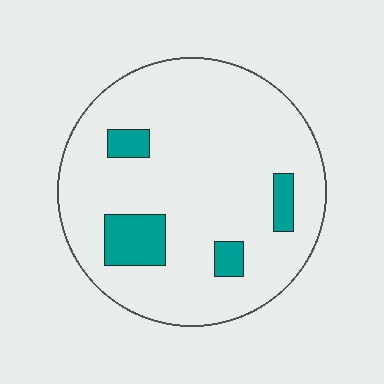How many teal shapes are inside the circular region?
4.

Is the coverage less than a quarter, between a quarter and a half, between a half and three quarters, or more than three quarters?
Less than a quarter.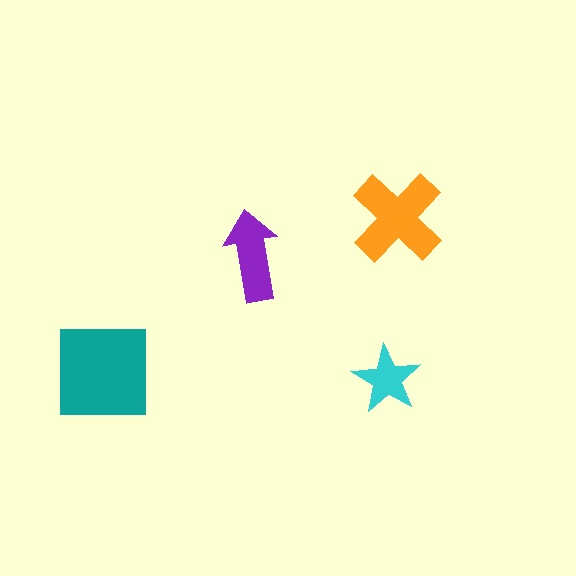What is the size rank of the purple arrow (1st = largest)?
3rd.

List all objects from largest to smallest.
The teal square, the orange cross, the purple arrow, the cyan star.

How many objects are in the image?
There are 4 objects in the image.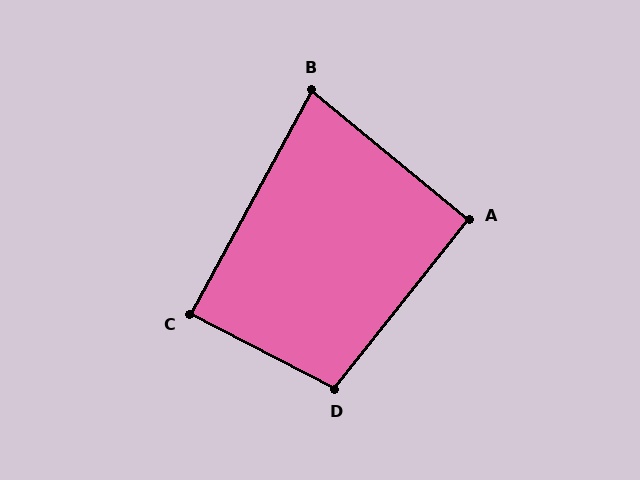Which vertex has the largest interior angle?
D, at approximately 101 degrees.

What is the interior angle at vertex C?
Approximately 89 degrees (approximately right).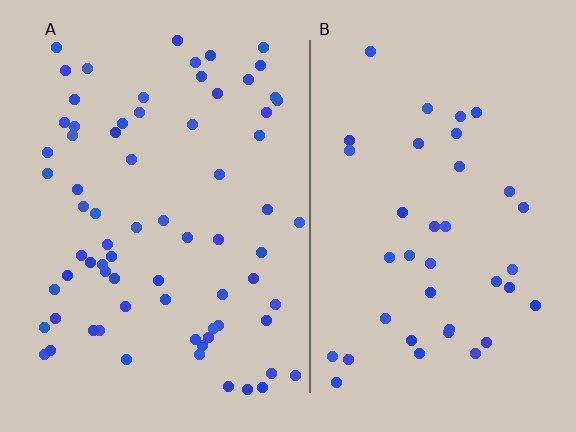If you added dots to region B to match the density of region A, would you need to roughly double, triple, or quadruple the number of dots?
Approximately double.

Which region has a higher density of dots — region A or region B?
A (the left).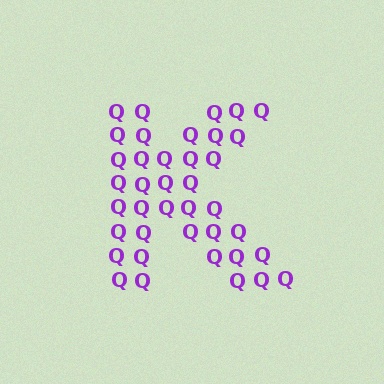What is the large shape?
The large shape is the letter K.